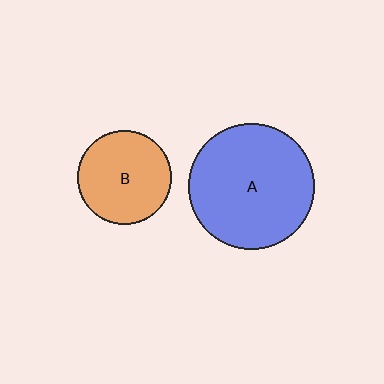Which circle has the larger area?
Circle A (blue).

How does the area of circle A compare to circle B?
Approximately 1.8 times.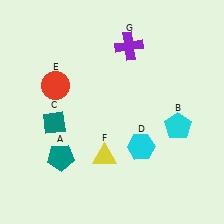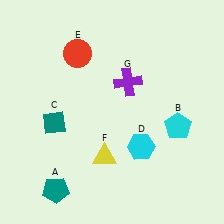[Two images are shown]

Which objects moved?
The objects that moved are: the teal pentagon (A), the red circle (E), the purple cross (G).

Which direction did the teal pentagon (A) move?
The teal pentagon (A) moved down.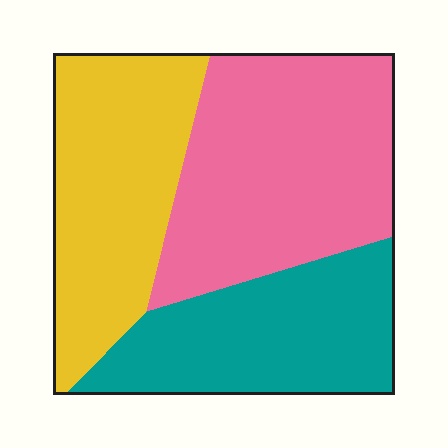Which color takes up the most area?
Pink, at roughly 40%.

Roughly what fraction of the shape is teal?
Teal takes up about one quarter (1/4) of the shape.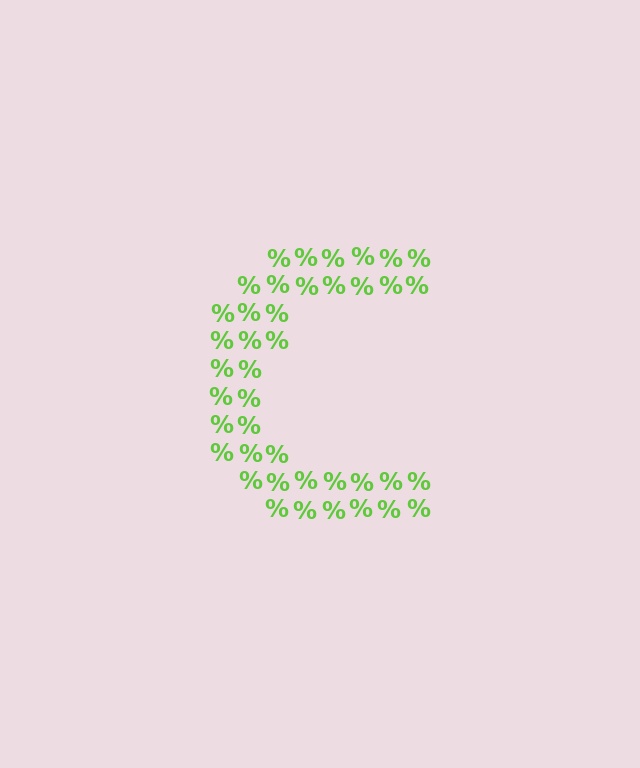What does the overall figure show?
The overall figure shows the letter C.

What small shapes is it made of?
It is made of small percent signs.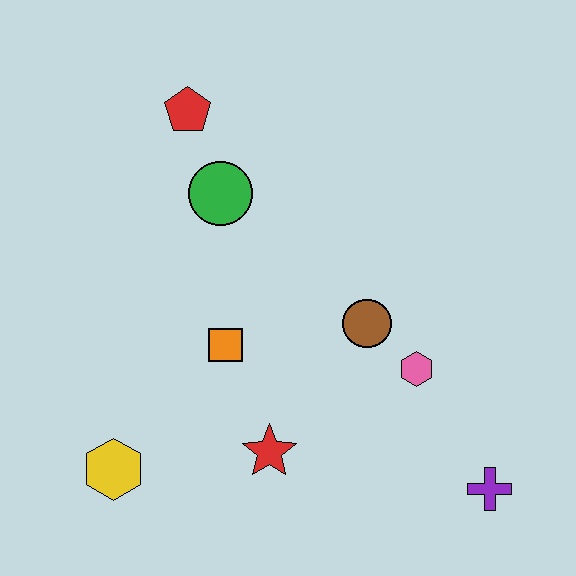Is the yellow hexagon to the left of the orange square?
Yes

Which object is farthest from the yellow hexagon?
The purple cross is farthest from the yellow hexagon.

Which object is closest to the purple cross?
The pink hexagon is closest to the purple cross.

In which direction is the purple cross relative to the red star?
The purple cross is to the right of the red star.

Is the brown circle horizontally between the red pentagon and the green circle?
No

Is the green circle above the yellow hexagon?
Yes